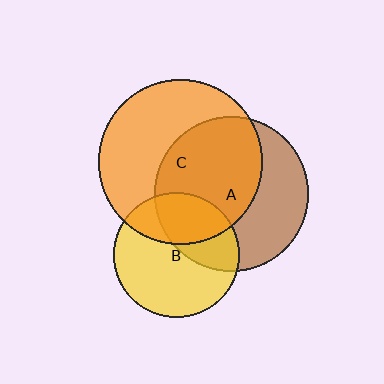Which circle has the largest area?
Circle C (orange).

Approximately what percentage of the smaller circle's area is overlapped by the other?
Approximately 35%.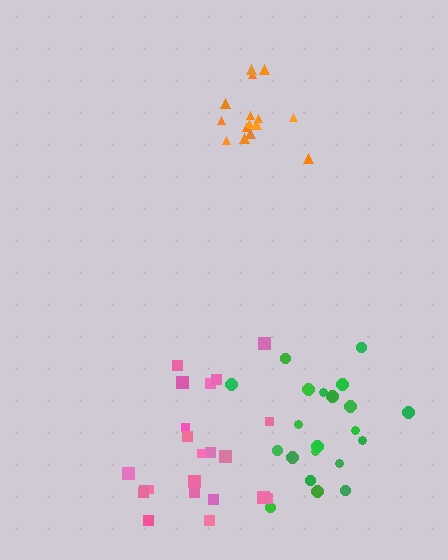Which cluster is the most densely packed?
Orange.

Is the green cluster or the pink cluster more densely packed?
Pink.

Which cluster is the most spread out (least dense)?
Green.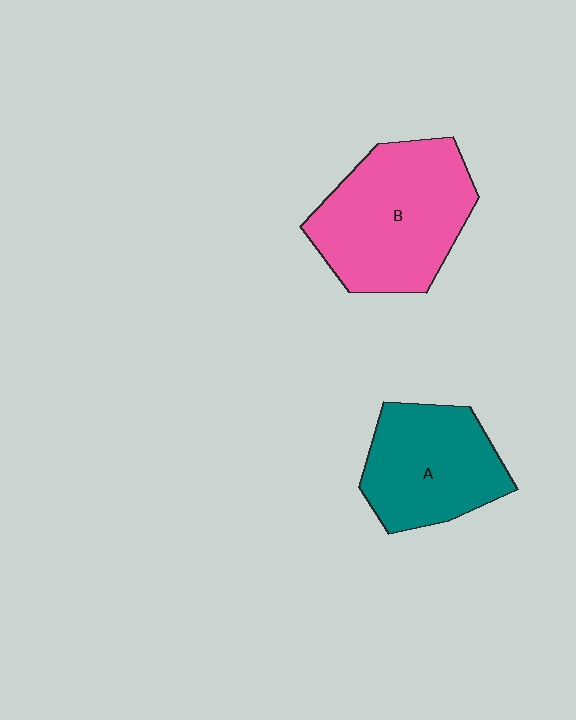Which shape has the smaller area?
Shape A (teal).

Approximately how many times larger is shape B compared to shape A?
Approximately 1.3 times.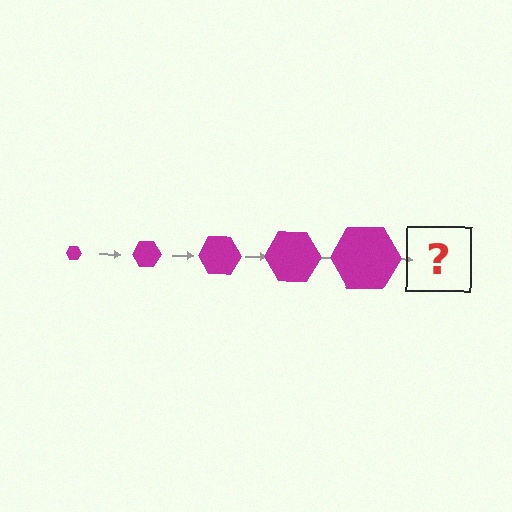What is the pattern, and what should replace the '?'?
The pattern is that the hexagon gets progressively larger each step. The '?' should be a magenta hexagon, larger than the previous one.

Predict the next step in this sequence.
The next step is a magenta hexagon, larger than the previous one.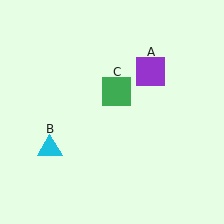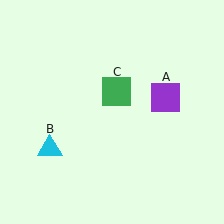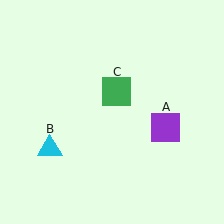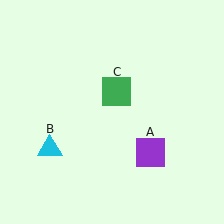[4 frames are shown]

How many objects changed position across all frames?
1 object changed position: purple square (object A).